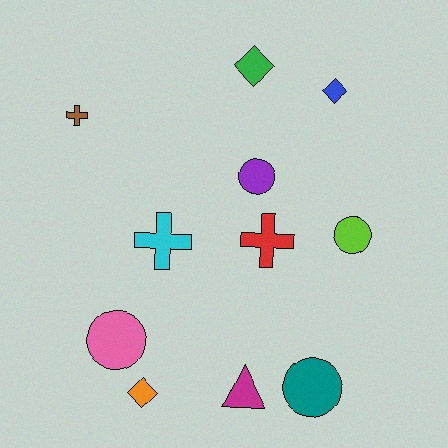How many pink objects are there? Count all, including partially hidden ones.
There is 1 pink object.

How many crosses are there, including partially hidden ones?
There are 3 crosses.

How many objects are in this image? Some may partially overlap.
There are 11 objects.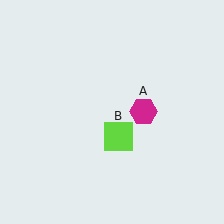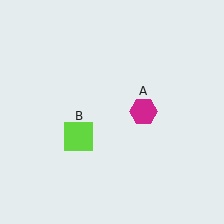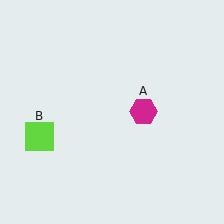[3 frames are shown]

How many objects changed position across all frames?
1 object changed position: lime square (object B).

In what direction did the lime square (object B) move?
The lime square (object B) moved left.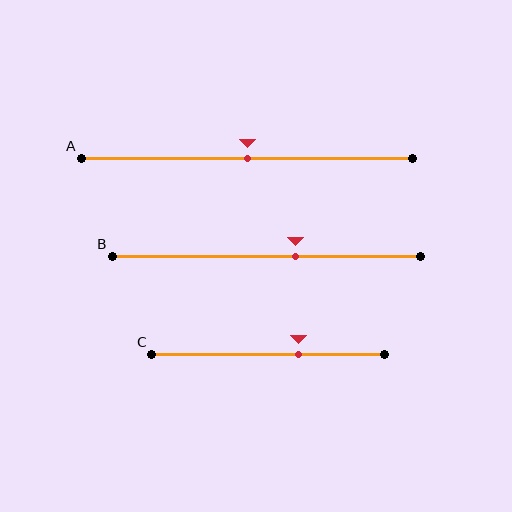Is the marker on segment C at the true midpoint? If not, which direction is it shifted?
No, the marker on segment C is shifted to the right by about 13% of the segment length.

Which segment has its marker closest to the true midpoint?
Segment A has its marker closest to the true midpoint.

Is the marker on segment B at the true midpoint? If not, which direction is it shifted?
No, the marker on segment B is shifted to the right by about 9% of the segment length.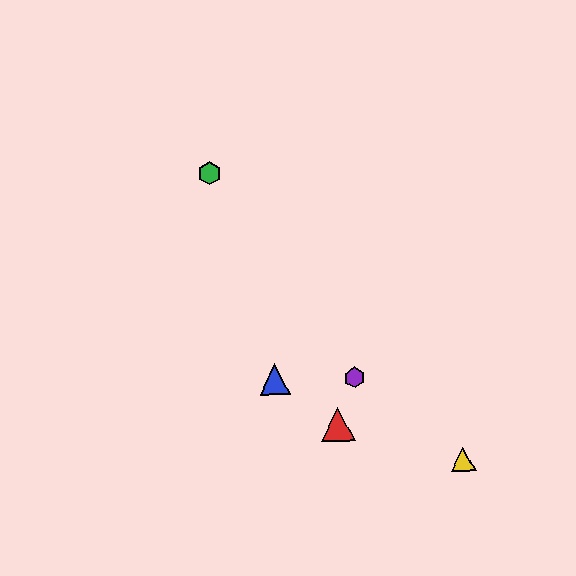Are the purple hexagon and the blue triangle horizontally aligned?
Yes, both are at y≈378.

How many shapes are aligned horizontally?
2 shapes (the blue triangle, the purple hexagon) are aligned horizontally.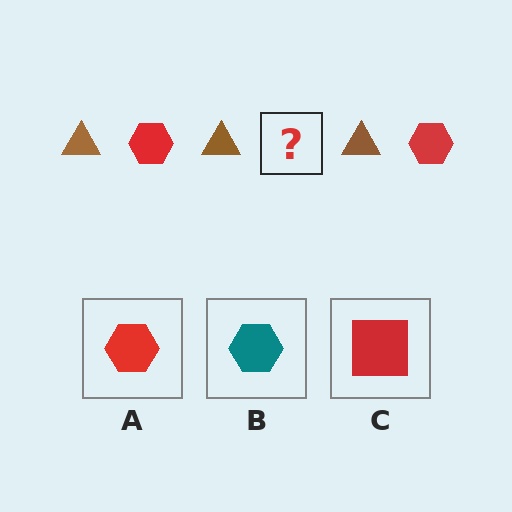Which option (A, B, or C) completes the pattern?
A.